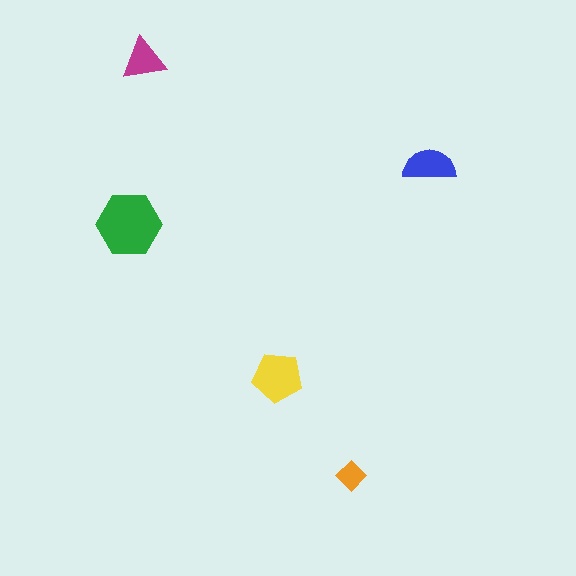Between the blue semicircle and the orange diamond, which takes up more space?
The blue semicircle.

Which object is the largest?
The green hexagon.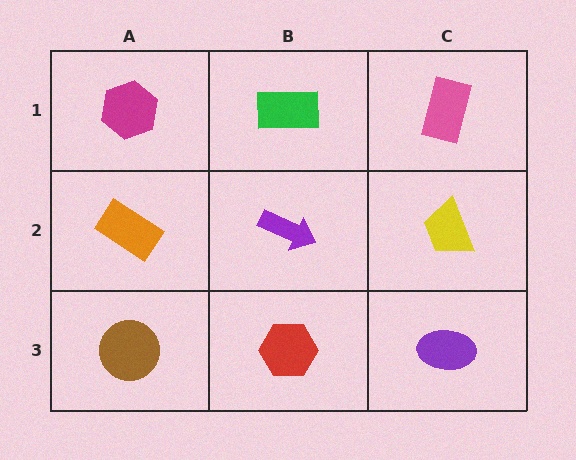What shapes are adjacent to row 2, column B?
A green rectangle (row 1, column B), a red hexagon (row 3, column B), an orange rectangle (row 2, column A), a yellow trapezoid (row 2, column C).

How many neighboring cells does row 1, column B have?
3.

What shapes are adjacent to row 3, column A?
An orange rectangle (row 2, column A), a red hexagon (row 3, column B).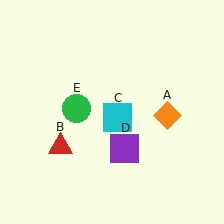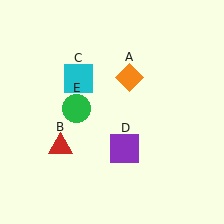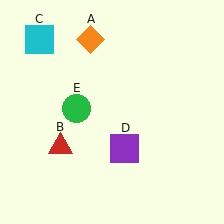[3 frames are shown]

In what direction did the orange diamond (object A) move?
The orange diamond (object A) moved up and to the left.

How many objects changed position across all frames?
2 objects changed position: orange diamond (object A), cyan square (object C).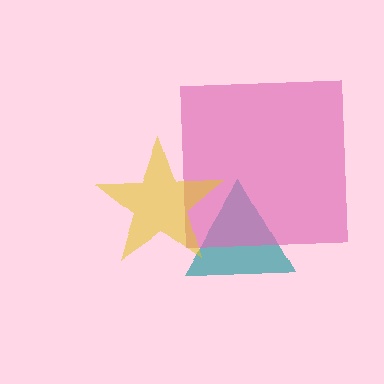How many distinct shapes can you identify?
There are 3 distinct shapes: a teal triangle, a pink square, a yellow star.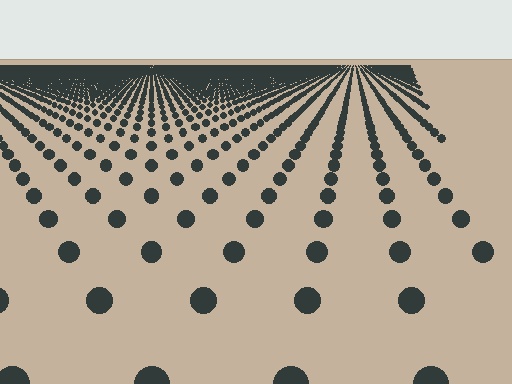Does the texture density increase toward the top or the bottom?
Density increases toward the top.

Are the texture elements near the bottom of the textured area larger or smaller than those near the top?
Larger. Near the bottom, elements are closer to the viewer and appear at a bigger on-screen size.